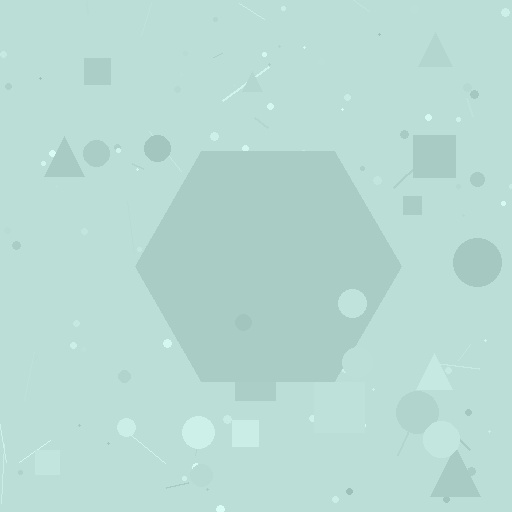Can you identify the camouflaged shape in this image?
The camouflaged shape is a hexagon.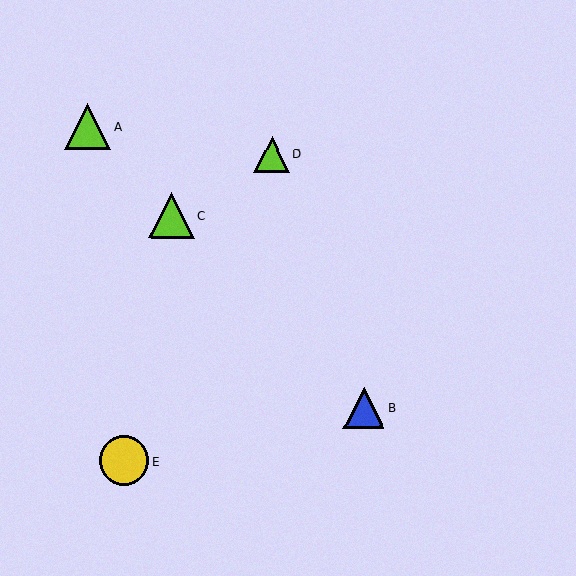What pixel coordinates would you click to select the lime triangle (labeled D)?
Click at (272, 154) to select the lime triangle D.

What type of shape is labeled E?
Shape E is a yellow circle.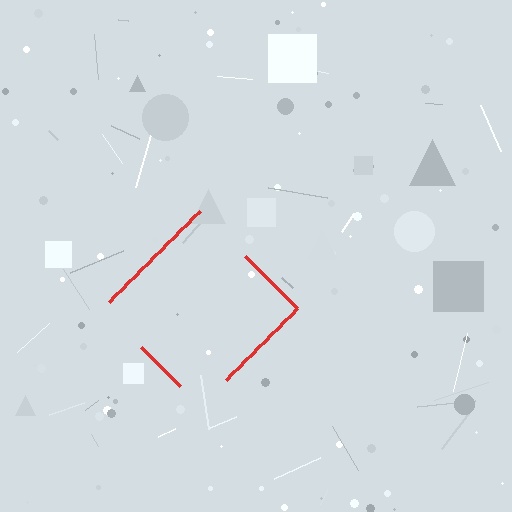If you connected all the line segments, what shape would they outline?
They would outline a diamond.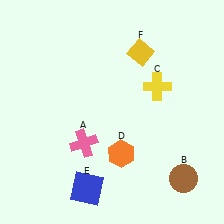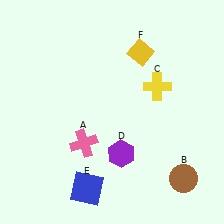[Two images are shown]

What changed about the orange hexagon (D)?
In Image 1, D is orange. In Image 2, it changed to purple.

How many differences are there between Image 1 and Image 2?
There is 1 difference between the two images.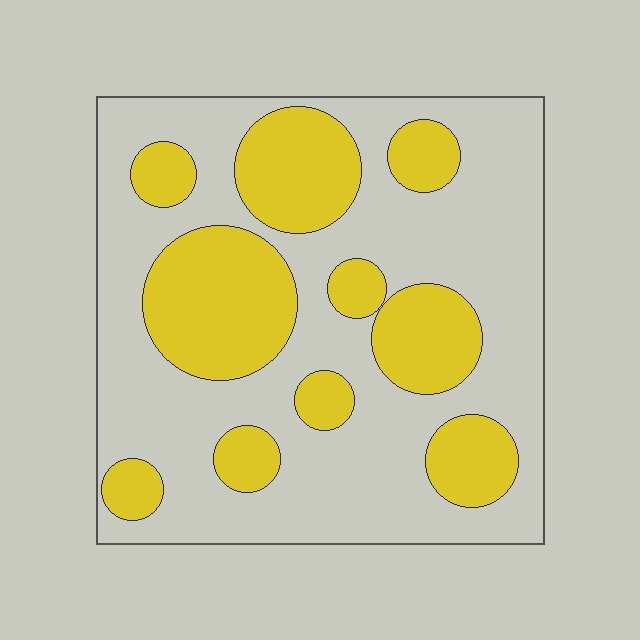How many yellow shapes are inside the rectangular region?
10.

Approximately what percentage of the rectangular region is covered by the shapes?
Approximately 35%.